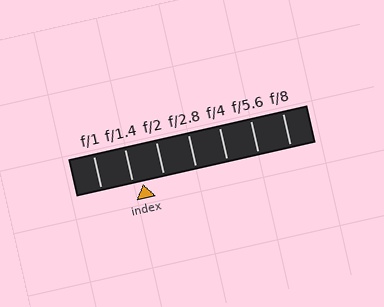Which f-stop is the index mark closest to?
The index mark is closest to f/1.4.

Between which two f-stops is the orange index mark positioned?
The index mark is between f/1.4 and f/2.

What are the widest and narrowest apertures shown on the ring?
The widest aperture shown is f/1 and the narrowest is f/8.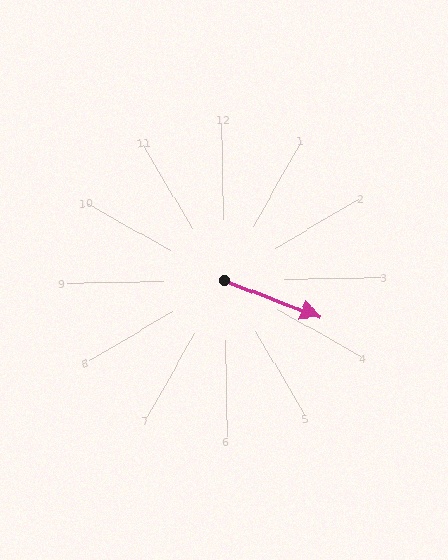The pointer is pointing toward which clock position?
Roughly 4 o'clock.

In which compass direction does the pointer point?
East.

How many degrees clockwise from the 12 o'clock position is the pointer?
Approximately 112 degrees.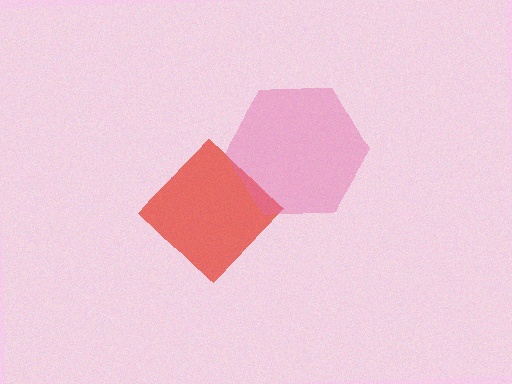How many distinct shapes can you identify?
There are 2 distinct shapes: a red diamond, a pink hexagon.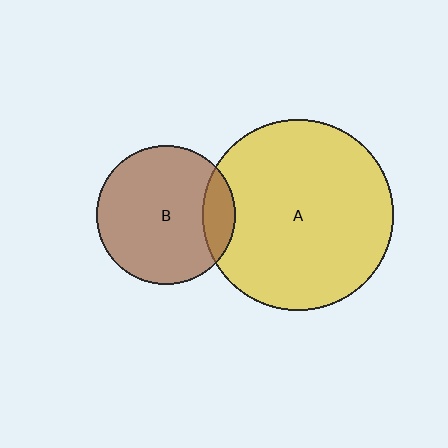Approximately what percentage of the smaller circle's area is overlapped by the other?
Approximately 15%.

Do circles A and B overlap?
Yes.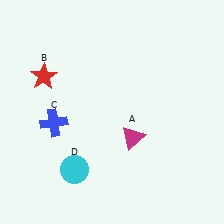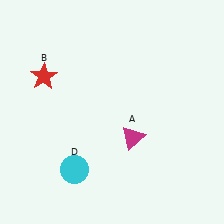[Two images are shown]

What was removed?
The blue cross (C) was removed in Image 2.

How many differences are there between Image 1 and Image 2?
There is 1 difference between the two images.